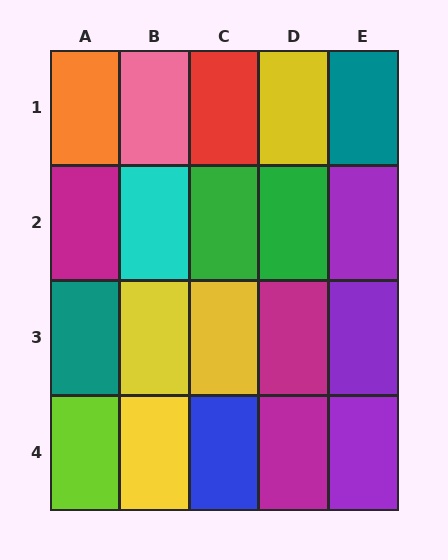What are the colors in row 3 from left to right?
Teal, yellow, yellow, magenta, purple.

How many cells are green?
2 cells are green.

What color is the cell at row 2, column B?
Cyan.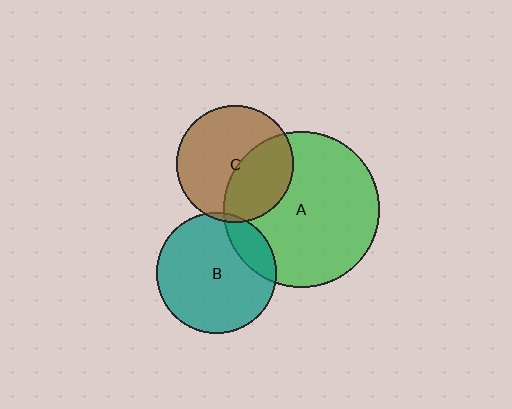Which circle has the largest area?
Circle A (green).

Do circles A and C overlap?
Yes.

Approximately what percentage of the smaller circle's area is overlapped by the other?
Approximately 40%.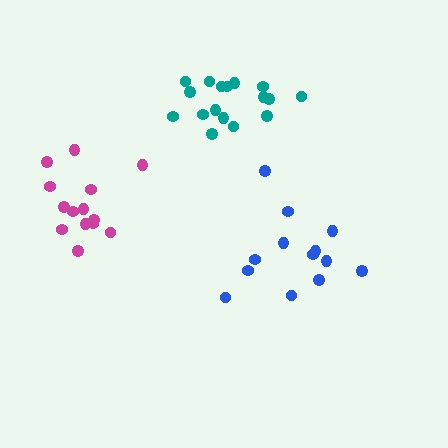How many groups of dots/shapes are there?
There are 3 groups.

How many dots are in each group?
Group 1: 13 dots, Group 2: 17 dots, Group 3: 14 dots (44 total).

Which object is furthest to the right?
The blue cluster is rightmost.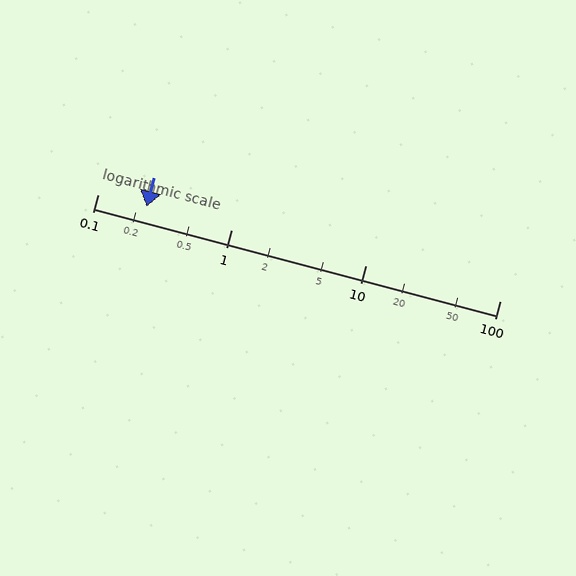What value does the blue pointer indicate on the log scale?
The pointer indicates approximately 0.23.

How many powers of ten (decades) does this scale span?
The scale spans 3 decades, from 0.1 to 100.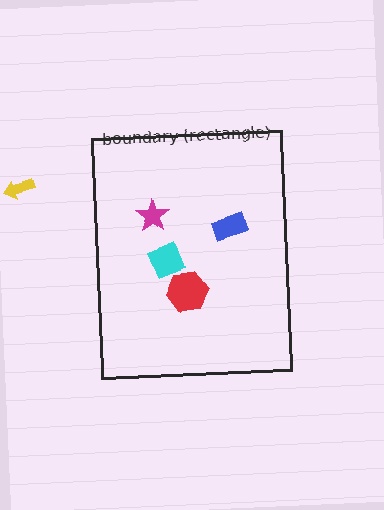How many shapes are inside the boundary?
4 inside, 1 outside.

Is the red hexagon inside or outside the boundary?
Inside.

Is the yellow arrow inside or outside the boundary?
Outside.